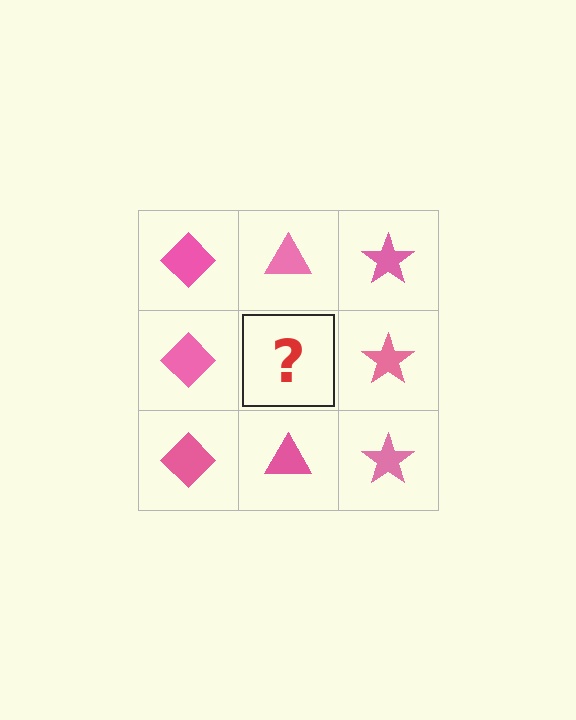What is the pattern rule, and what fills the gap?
The rule is that each column has a consistent shape. The gap should be filled with a pink triangle.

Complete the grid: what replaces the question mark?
The question mark should be replaced with a pink triangle.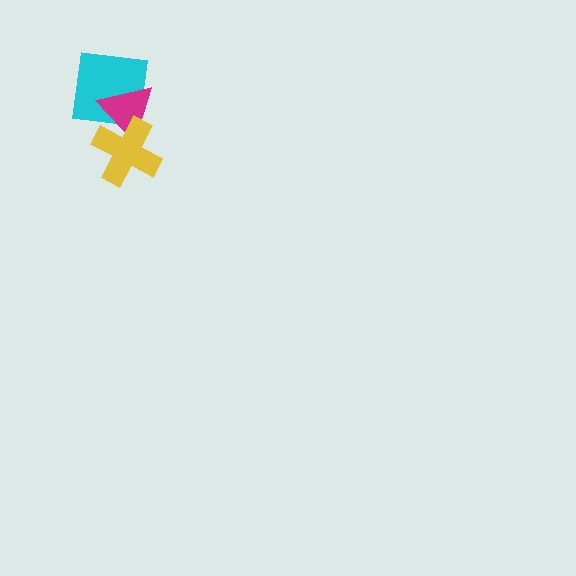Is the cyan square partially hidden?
Yes, it is partially covered by another shape.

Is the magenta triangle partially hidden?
Yes, it is partially covered by another shape.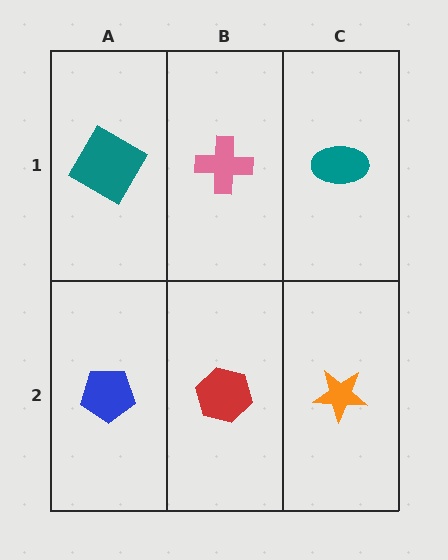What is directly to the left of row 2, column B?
A blue pentagon.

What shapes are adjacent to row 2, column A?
A teal diamond (row 1, column A), a red hexagon (row 2, column B).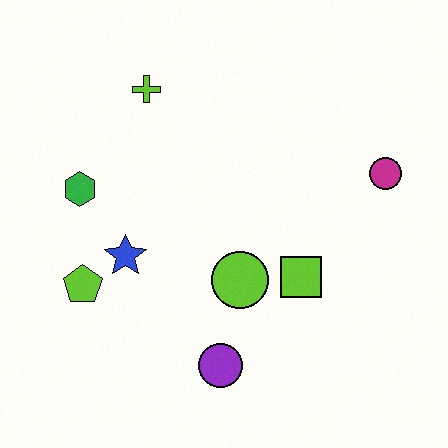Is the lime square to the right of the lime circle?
Yes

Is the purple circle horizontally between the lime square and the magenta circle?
No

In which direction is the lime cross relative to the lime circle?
The lime cross is above the lime circle.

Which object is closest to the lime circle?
The lime square is closest to the lime circle.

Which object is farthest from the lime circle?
The lime cross is farthest from the lime circle.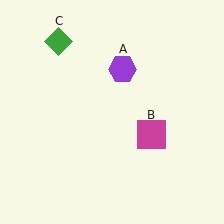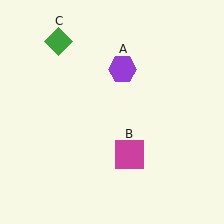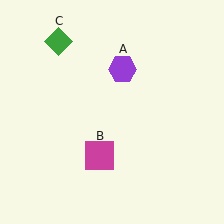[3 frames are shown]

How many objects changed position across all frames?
1 object changed position: magenta square (object B).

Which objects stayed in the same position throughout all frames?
Purple hexagon (object A) and green diamond (object C) remained stationary.